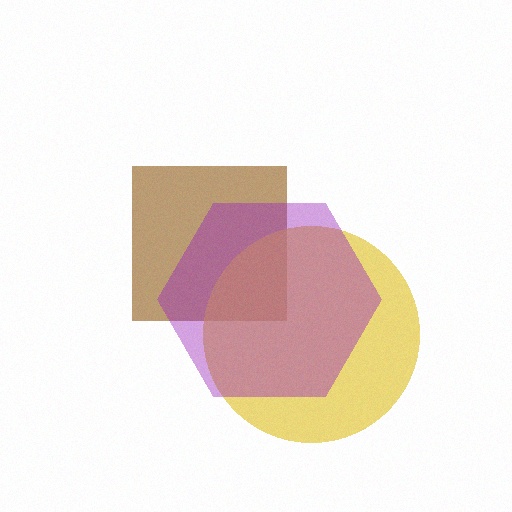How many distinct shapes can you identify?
There are 3 distinct shapes: a brown square, a yellow circle, a purple hexagon.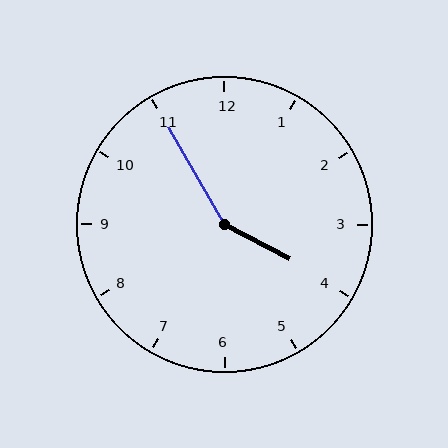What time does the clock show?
3:55.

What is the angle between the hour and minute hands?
Approximately 148 degrees.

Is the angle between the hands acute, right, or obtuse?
It is obtuse.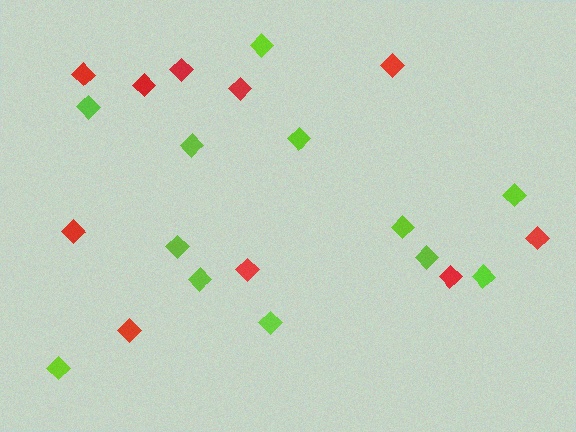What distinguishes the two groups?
There are 2 groups: one group of red diamonds (10) and one group of lime diamonds (12).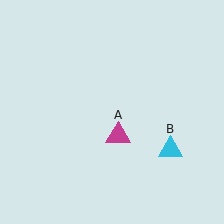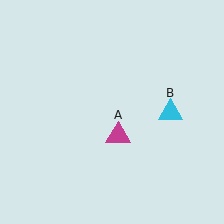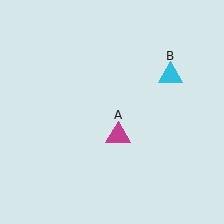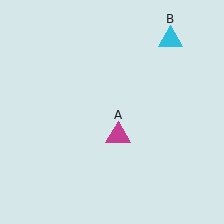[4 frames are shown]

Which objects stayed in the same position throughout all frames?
Magenta triangle (object A) remained stationary.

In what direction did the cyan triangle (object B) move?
The cyan triangle (object B) moved up.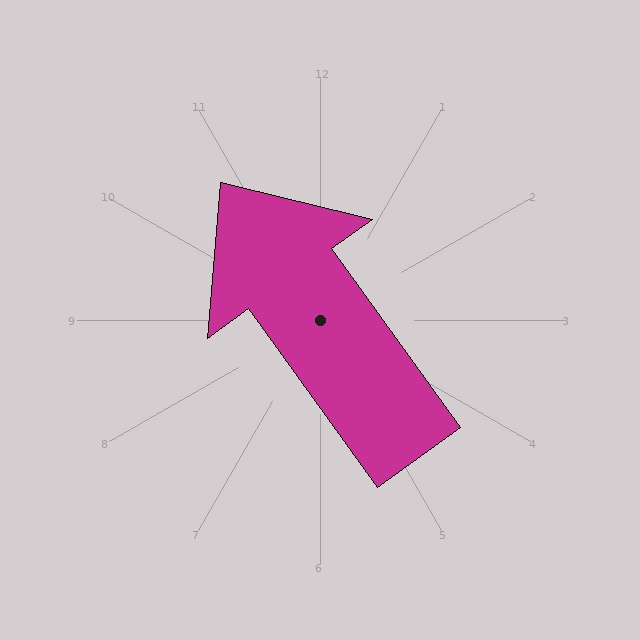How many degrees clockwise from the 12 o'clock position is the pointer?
Approximately 324 degrees.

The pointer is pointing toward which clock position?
Roughly 11 o'clock.